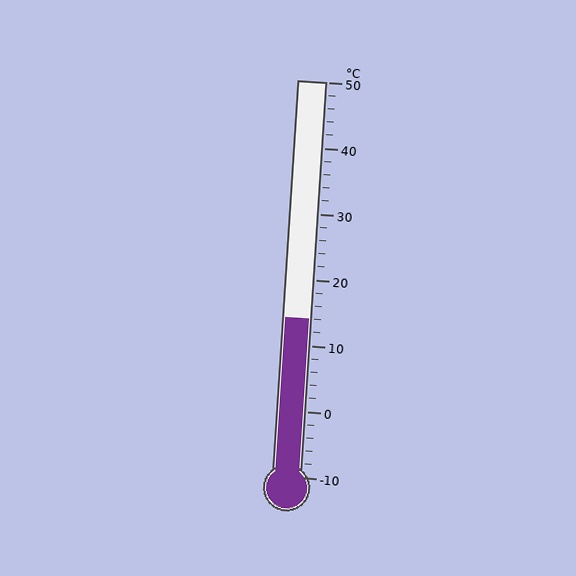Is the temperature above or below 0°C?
The temperature is above 0°C.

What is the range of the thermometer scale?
The thermometer scale ranges from -10°C to 50°C.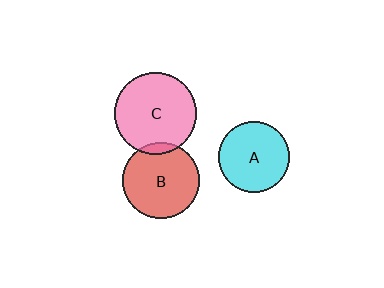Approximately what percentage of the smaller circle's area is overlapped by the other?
Approximately 5%.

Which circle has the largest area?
Circle C (pink).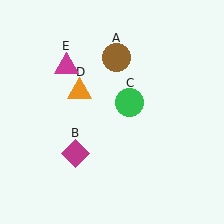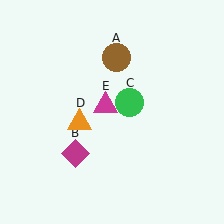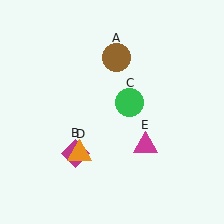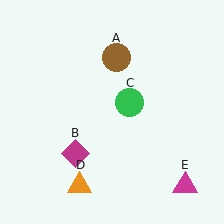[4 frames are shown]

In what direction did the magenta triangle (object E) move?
The magenta triangle (object E) moved down and to the right.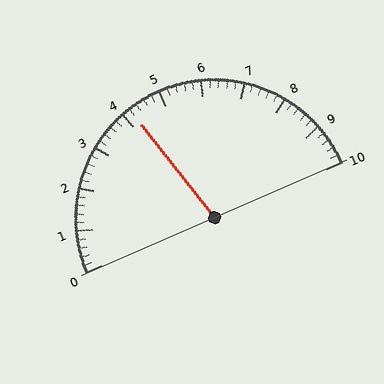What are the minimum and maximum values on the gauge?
The gauge ranges from 0 to 10.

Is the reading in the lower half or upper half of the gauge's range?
The reading is in the lower half of the range (0 to 10).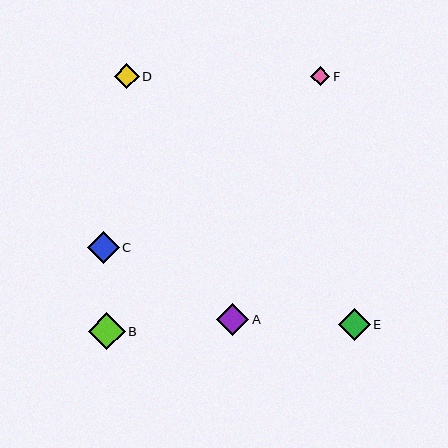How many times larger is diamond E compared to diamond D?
Diamond E is approximately 1.3 times the size of diamond D.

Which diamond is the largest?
Diamond B is the largest with a size of approximately 37 pixels.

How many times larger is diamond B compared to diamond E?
Diamond B is approximately 1.2 times the size of diamond E.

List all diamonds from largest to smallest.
From largest to smallest: B, C, A, E, D, F.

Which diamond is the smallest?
Diamond F is the smallest with a size of approximately 19 pixels.